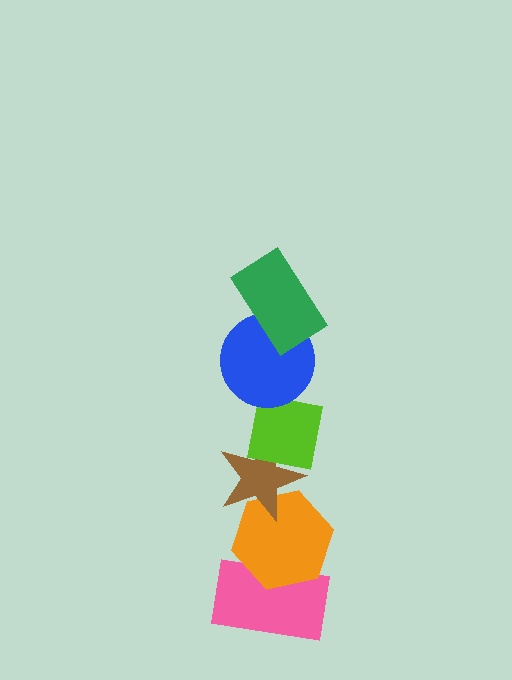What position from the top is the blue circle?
The blue circle is 2nd from the top.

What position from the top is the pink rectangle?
The pink rectangle is 6th from the top.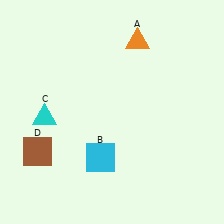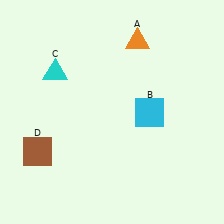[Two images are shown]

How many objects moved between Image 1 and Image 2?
2 objects moved between the two images.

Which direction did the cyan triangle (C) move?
The cyan triangle (C) moved up.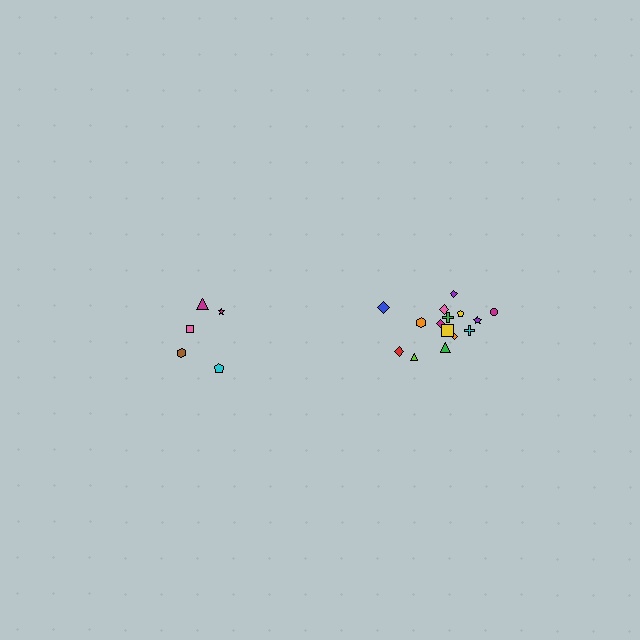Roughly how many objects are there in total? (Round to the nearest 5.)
Roughly 20 objects in total.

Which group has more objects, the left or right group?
The right group.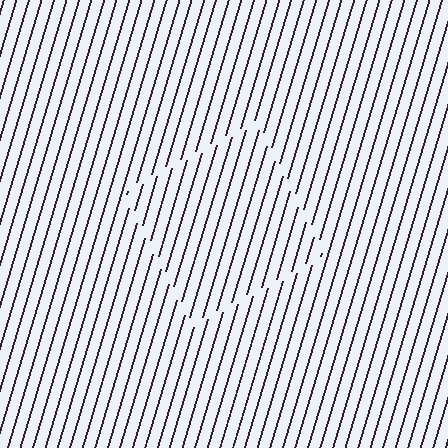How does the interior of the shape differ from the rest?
The interior of the shape contains the same grating, shifted by half a period — the contour is defined by the phase discontinuity where line-ends from the inner and outer gratings abut.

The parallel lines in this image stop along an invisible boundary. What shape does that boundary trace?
An illusory square. The interior of the shape contains the same grating, shifted by half a period — the contour is defined by the phase discontinuity where line-ends from the inner and outer gratings abut.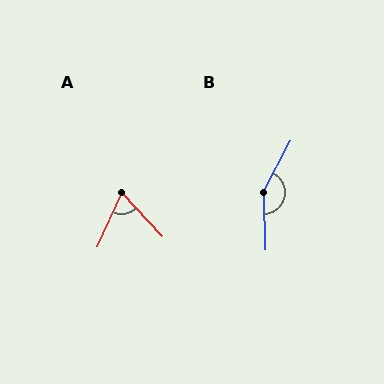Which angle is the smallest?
A, at approximately 67 degrees.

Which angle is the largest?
B, at approximately 151 degrees.